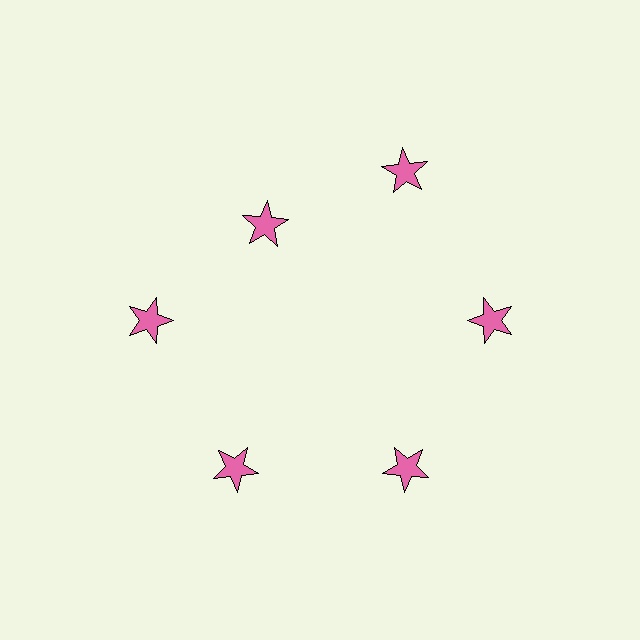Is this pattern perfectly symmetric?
No. The 6 pink stars are arranged in a ring, but one element near the 11 o'clock position is pulled inward toward the center, breaking the 6-fold rotational symmetry.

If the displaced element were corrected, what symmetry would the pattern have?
It would have 6-fold rotational symmetry — the pattern would map onto itself every 60 degrees.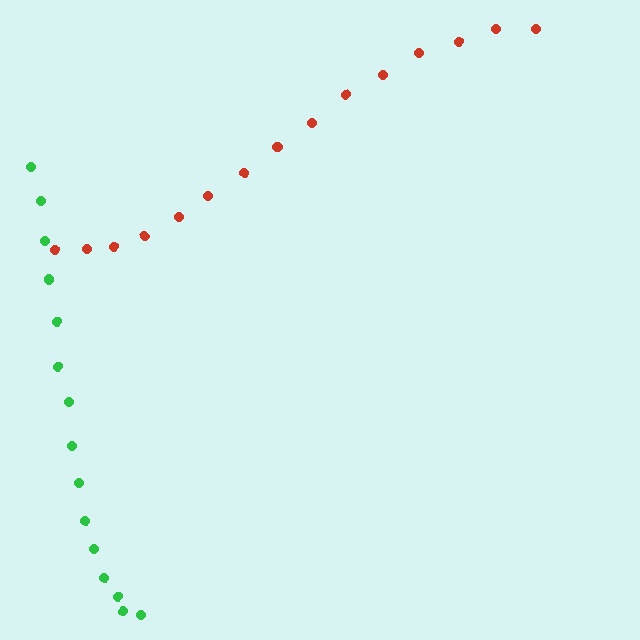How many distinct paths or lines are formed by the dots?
There are 2 distinct paths.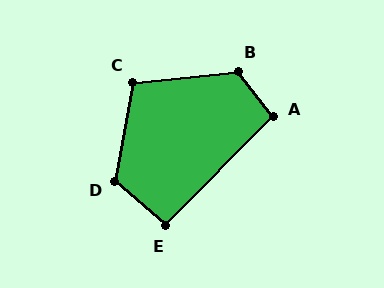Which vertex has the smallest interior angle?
E, at approximately 94 degrees.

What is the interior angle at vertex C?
Approximately 106 degrees (obtuse).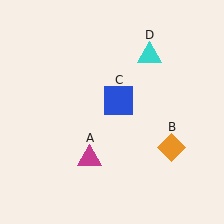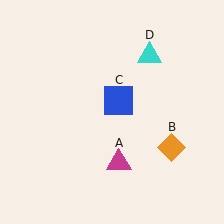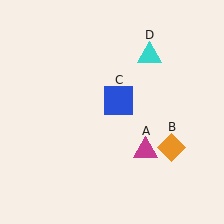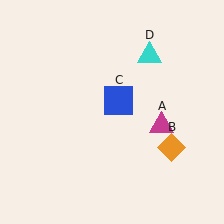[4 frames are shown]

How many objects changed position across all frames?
1 object changed position: magenta triangle (object A).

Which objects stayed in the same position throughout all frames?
Orange diamond (object B) and blue square (object C) and cyan triangle (object D) remained stationary.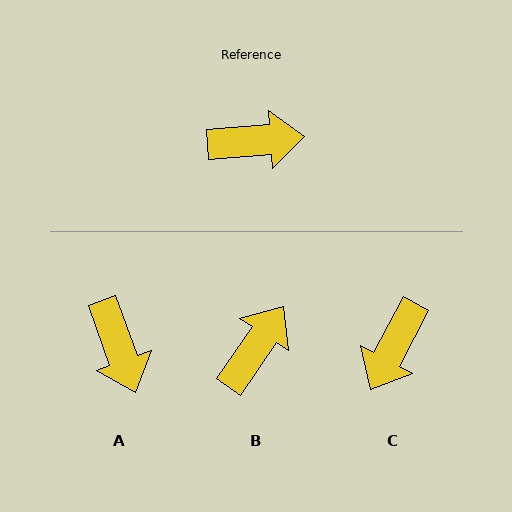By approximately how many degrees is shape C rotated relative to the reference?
Approximately 122 degrees clockwise.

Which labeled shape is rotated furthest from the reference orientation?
C, about 122 degrees away.